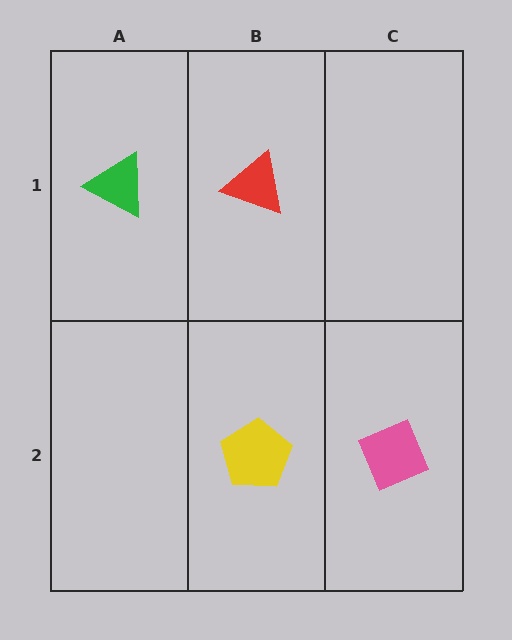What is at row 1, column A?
A green triangle.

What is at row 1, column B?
A red triangle.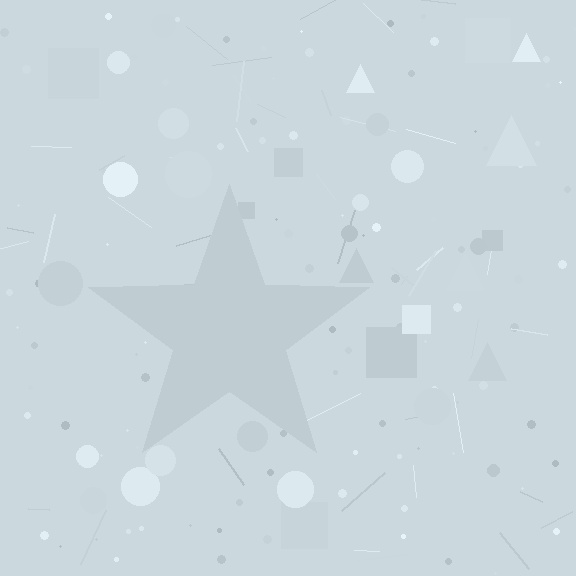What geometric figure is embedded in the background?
A star is embedded in the background.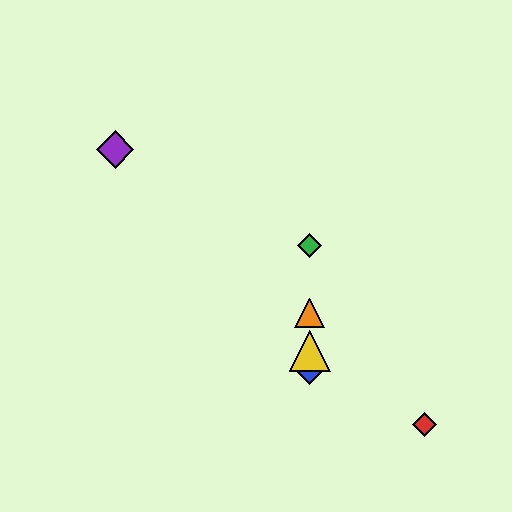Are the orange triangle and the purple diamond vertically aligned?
No, the orange triangle is at x≈310 and the purple diamond is at x≈115.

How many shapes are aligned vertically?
4 shapes (the blue diamond, the green diamond, the yellow triangle, the orange triangle) are aligned vertically.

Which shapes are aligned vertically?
The blue diamond, the green diamond, the yellow triangle, the orange triangle are aligned vertically.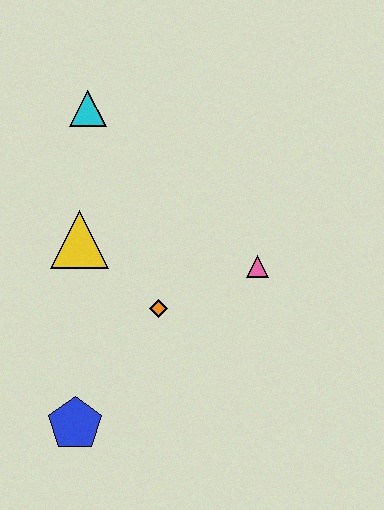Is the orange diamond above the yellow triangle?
No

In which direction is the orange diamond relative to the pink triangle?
The orange diamond is to the left of the pink triangle.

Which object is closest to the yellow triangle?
The orange diamond is closest to the yellow triangle.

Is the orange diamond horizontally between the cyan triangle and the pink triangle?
Yes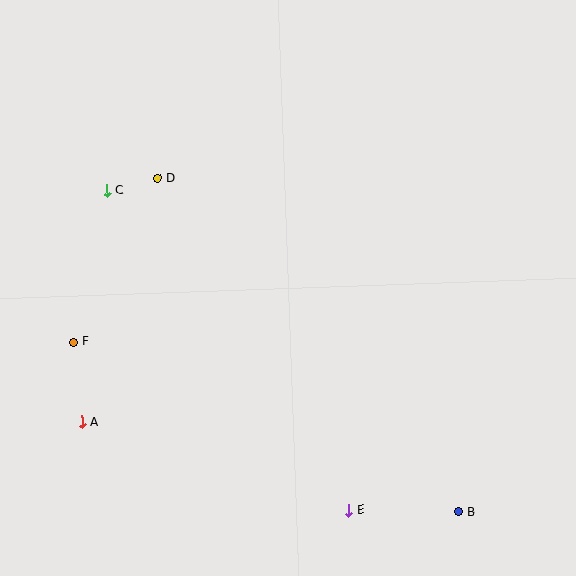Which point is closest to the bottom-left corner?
Point A is closest to the bottom-left corner.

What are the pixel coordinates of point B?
Point B is at (459, 512).